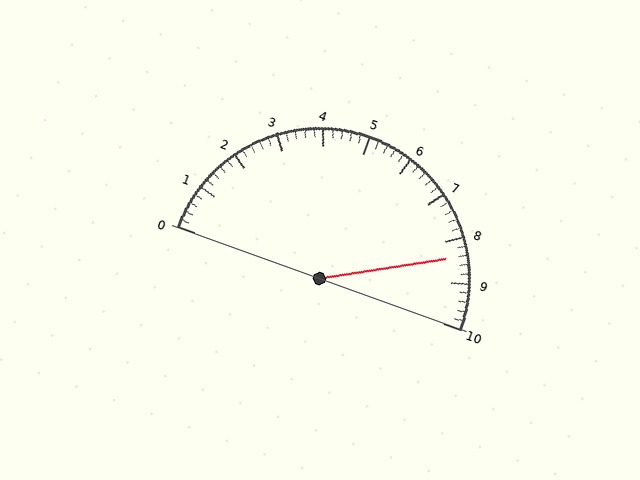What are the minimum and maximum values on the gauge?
The gauge ranges from 0 to 10.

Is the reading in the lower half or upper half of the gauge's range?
The reading is in the upper half of the range (0 to 10).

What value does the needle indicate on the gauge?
The needle indicates approximately 8.4.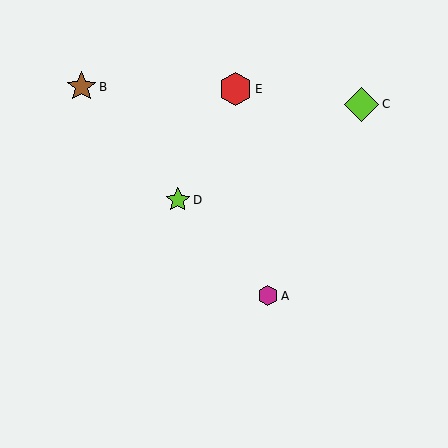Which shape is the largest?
The lime diamond (labeled C) is the largest.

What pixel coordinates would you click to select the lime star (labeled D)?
Click at (178, 200) to select the lime star D.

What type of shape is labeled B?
Shape B is a brown star.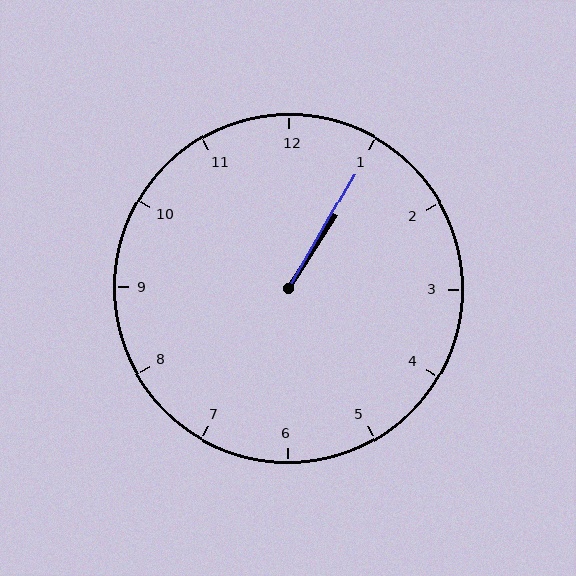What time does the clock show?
1:05.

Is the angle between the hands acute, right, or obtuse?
It is acute.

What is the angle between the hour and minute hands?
Approximately 2 degrees.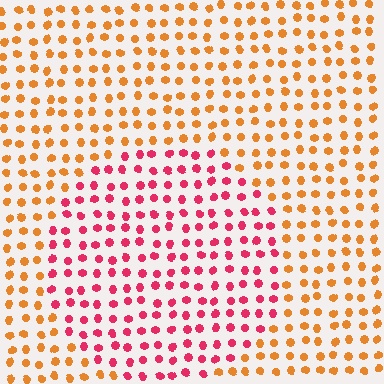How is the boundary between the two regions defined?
The boundary is defined purely by a slight shift in hue (about 48 degrees). Spacing, size, and orientation are identical on both sides.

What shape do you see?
I see a circle.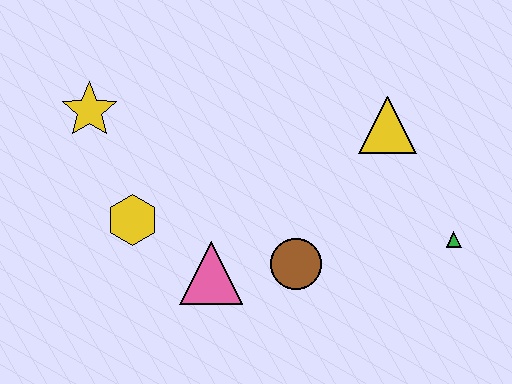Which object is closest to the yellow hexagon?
The pink triangle is closest to the yellow hexagon.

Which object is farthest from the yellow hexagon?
The green triangle is farthest from the yellow hexagon.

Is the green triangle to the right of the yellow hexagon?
Yes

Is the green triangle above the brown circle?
Yes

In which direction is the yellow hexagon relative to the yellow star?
The yellow hexagon is below the yellow star.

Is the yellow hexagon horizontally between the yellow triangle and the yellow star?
Yes